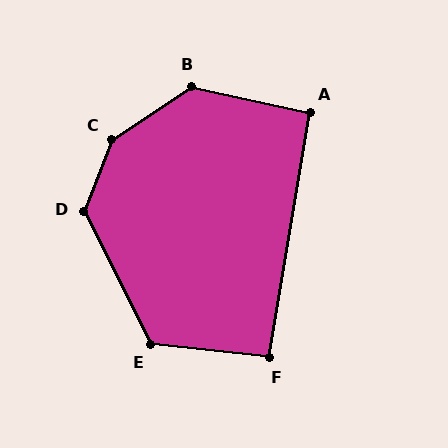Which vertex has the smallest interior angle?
A, at approximately 93 degrees.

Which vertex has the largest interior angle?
C, at approximately 144 degrees.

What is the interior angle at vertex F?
Approximately 93 degrees (approximately right).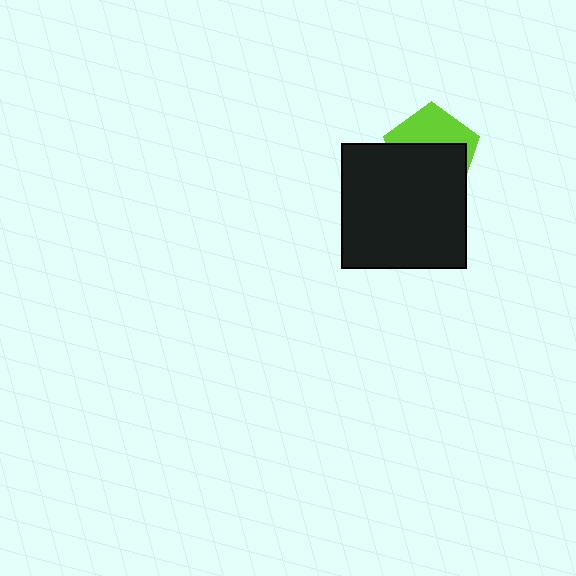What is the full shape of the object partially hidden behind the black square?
The partially hidden object is a lime pentagon.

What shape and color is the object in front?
The object in front is a black square.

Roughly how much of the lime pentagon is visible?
A small part of it is visible (roughly 41%).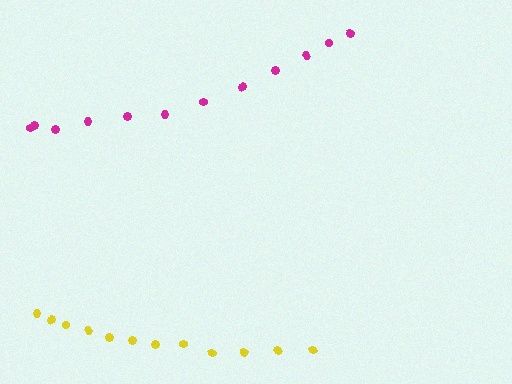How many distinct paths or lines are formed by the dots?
There are 2 distinct paths.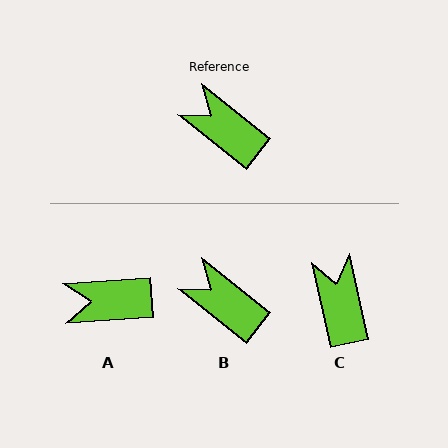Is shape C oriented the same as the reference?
No, it is off by about 39 degrees.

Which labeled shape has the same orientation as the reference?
B.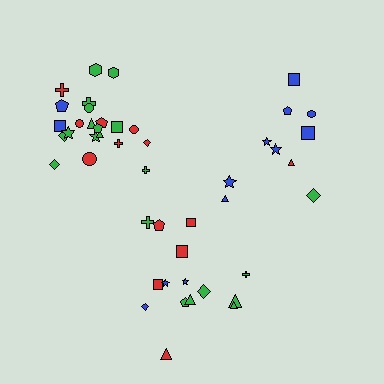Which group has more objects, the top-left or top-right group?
The top-left group.